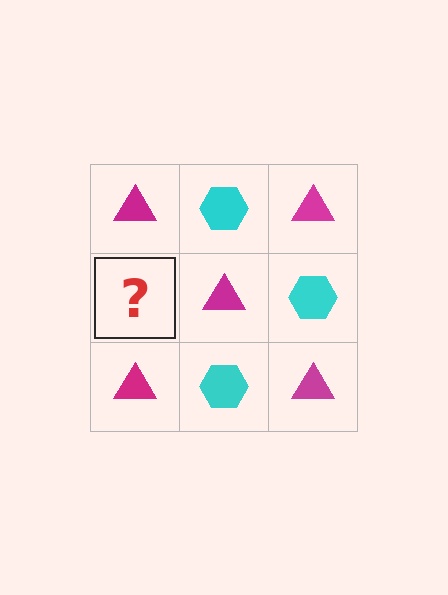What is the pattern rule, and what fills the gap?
The rule is that it alternates magenta triangle and cyan hexagon in a checkerboard pattern. The gap should be filled with a cyan hexagon.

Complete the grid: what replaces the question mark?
The question mark should be replaced with a cyan hexagon.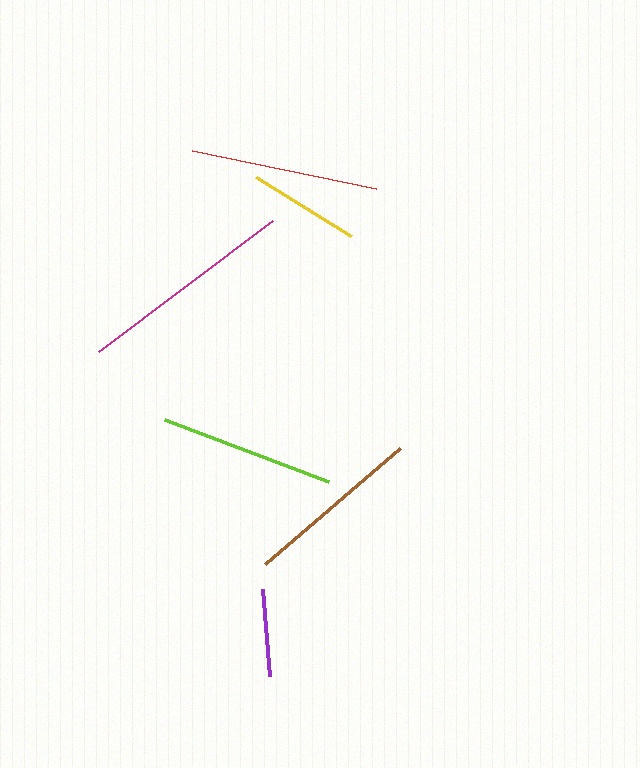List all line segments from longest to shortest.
From longest to shortest: magenta, red, brown, lime, yellow, purple.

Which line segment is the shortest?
The purple line is the shortest at approximately 87 pixels.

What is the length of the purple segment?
The purple segment is approximately 87 pixels long.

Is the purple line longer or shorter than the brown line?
The brown line is longer than the purple line.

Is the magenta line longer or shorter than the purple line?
The magenta line is longer than the purple line.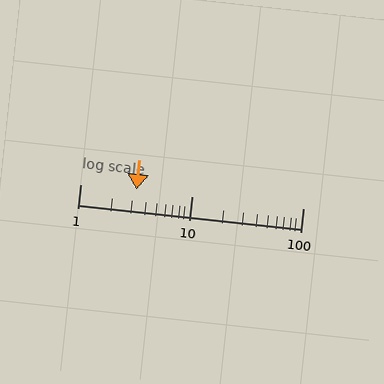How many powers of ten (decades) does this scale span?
The scale spans 2 decades, from 1 to 100.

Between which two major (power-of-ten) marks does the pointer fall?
The pointer is between 1 and 10.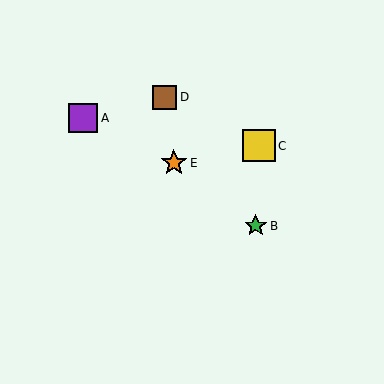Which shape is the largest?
The yellow square (labeled C) is the largest.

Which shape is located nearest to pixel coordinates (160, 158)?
The orange star (labeled E) at (174, 163) is nearest to that location.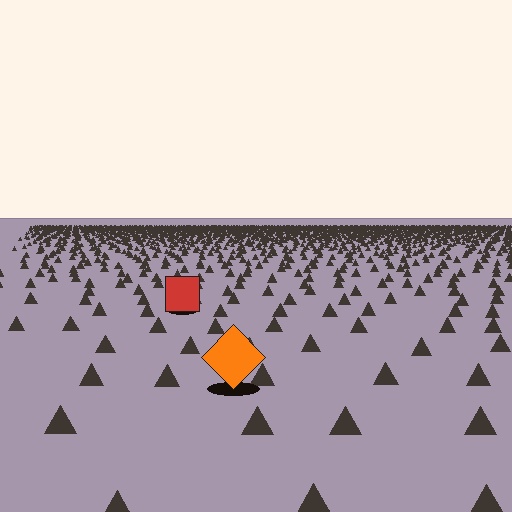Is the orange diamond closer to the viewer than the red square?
Yes. The orange diamond is closer — you can tell from the texture gradient: the ground texture is coarser near it.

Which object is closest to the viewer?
The orange diamond is closest. The texture marks near it are larger and more spread out.